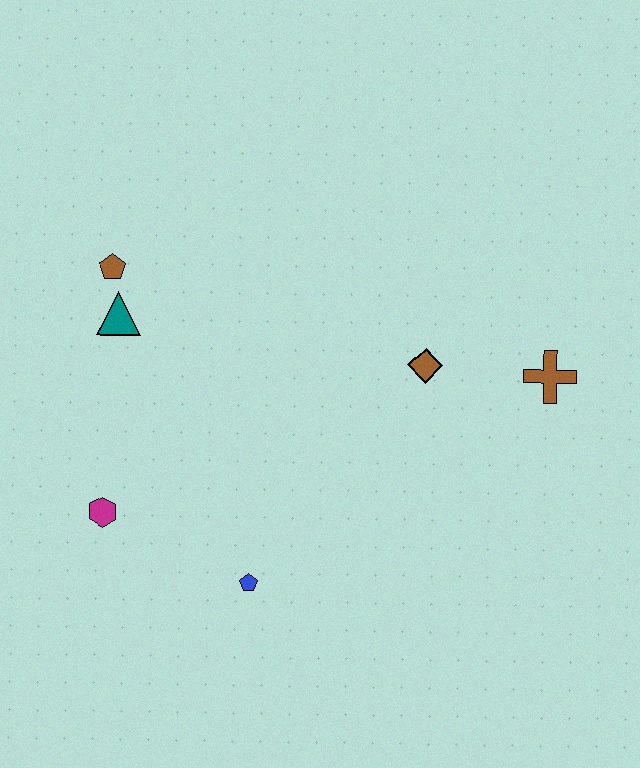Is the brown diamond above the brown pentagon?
No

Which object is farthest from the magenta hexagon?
The brown cross is farthest from the magenta hexagon.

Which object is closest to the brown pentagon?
The teal triangle is closest to the brown pentagon.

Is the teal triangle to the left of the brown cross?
Yes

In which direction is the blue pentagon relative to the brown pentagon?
The blue pentagon is below the brown pentagon.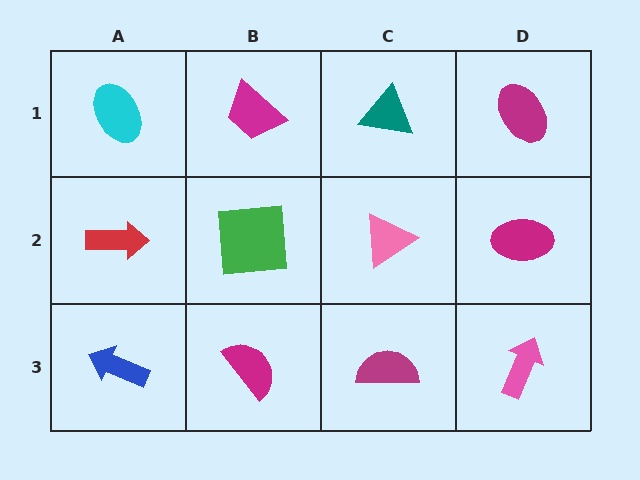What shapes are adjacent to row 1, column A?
A red arrow (row 2, column A), a magenta trapezoid (row 1, column B).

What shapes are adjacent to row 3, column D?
A magenta ellipse (row 2, column D), a magenta semicircle (row 3, column C).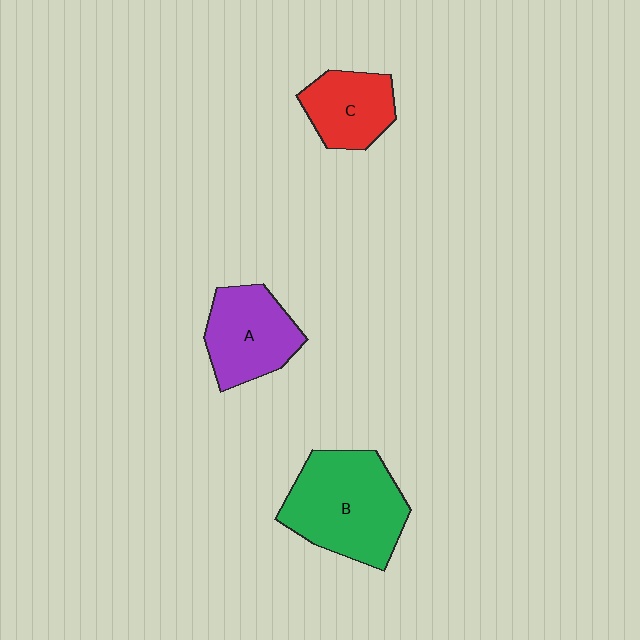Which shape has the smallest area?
Shape C (red).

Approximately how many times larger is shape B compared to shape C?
Approximately 1.8 times.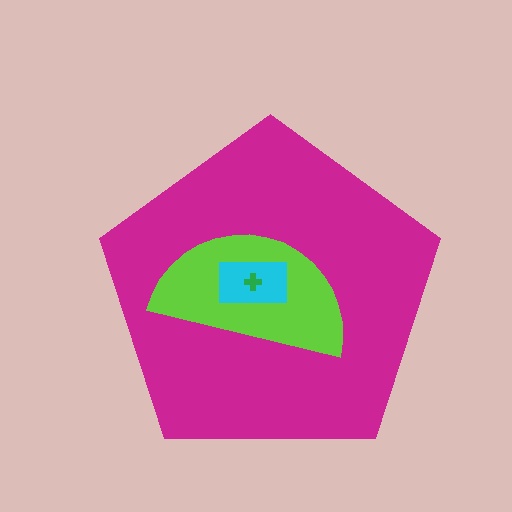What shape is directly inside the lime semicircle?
The cyan rectangle.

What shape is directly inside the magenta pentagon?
The lime semicircle.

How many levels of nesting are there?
4.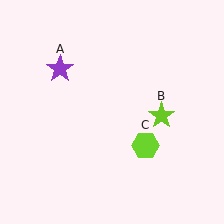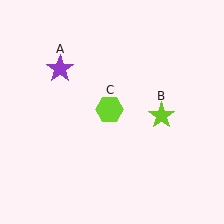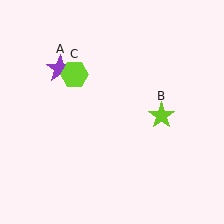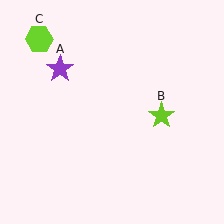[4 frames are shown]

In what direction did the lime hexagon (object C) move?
The lime hexagon (object C) moved up and to the left.